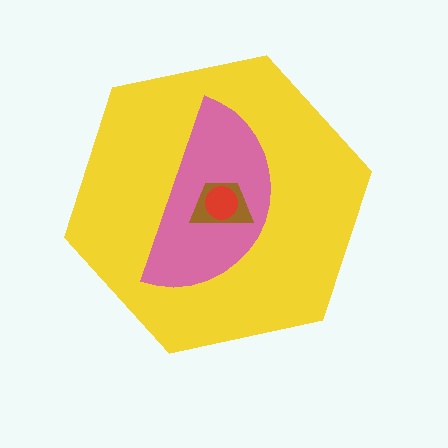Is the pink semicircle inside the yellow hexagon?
Yes.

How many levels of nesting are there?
4.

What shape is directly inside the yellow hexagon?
The pink semicircle.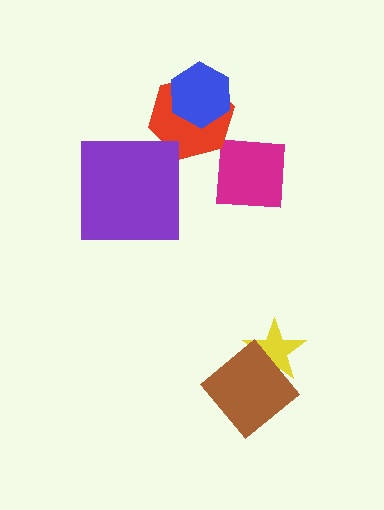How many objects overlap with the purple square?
0 objects overlap with the purple square.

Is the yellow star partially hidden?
Yes, it is partially covered by another shape.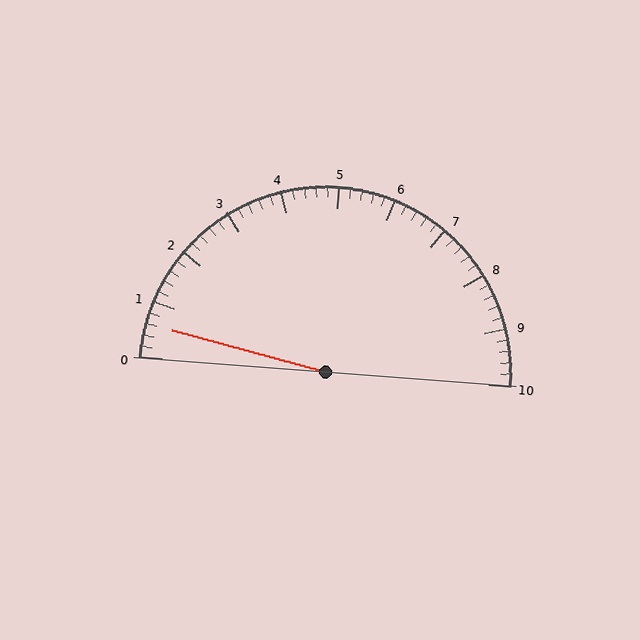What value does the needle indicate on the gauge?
The needle indicates approximately 0.6.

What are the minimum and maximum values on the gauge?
The gauge ranges from 0 to 10.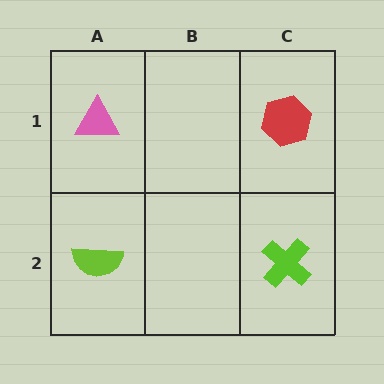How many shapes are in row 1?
2 shapes.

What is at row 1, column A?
A pink triangle.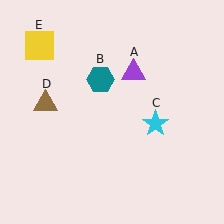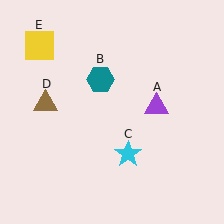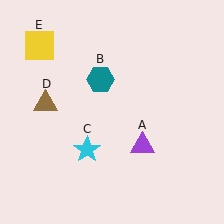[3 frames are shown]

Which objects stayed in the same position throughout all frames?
Teal hexagon (object B) and brown triangle (object D) and yellow square (object E) remained stationary.